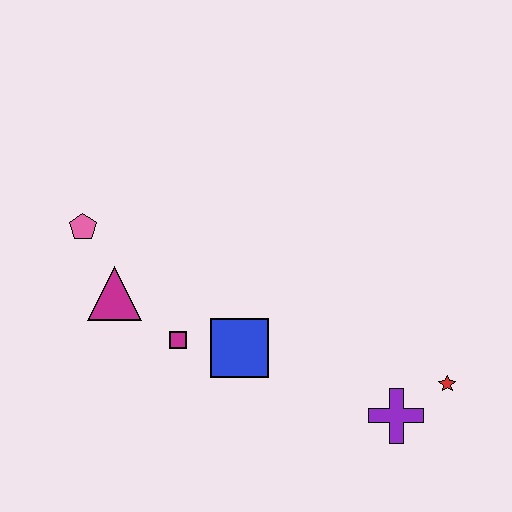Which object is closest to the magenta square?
The blue square is closest to the magenta square.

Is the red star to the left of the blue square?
No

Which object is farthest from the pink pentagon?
The red star is farthest from the pink pentagon.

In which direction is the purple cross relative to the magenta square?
The purple cross is to the right of the magenta square.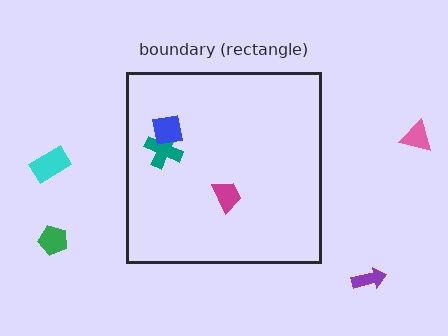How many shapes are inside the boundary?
3 inside, 4 outside.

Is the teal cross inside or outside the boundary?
Inside.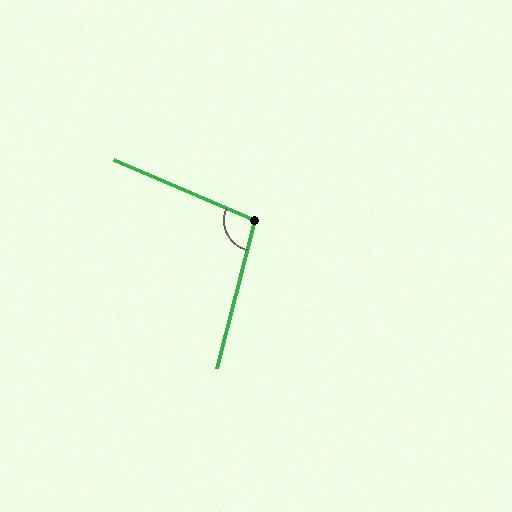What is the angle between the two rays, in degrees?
Approximately 99 degrees.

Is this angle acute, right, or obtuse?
It is obtuse.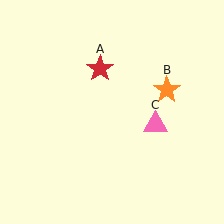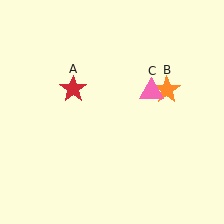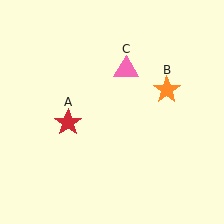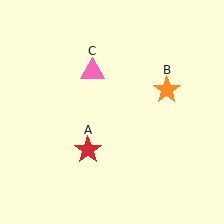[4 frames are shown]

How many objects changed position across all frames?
2 objects changed position: red star (object A), pink triangle (object C).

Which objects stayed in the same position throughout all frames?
Orange star (object B) remained stationary.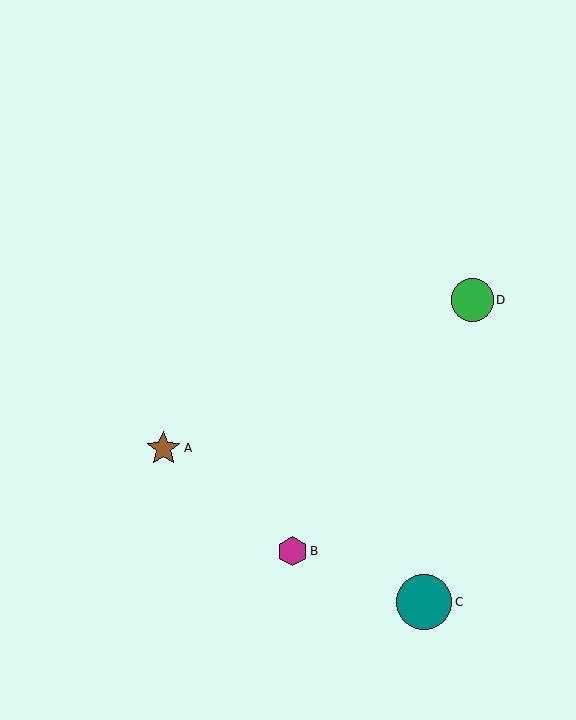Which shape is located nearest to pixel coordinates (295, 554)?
The magenta hexagon (labeled B) at (293, 551) is nearest to that location.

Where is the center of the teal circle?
The center of the teal circle is at (424, 602).